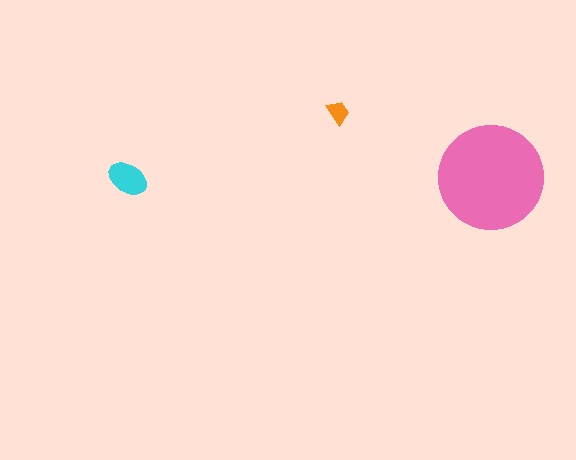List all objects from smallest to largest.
The orange trapezoid, the cyan ellipse, the pink circle.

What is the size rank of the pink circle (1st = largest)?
1st.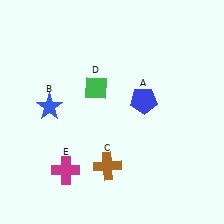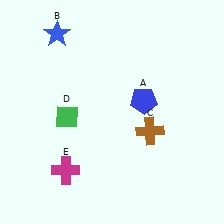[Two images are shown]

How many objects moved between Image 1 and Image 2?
3 objects moved between the two images.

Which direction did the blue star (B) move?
The blue star (B) moved up.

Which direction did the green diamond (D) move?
The green diamond (D) moved left.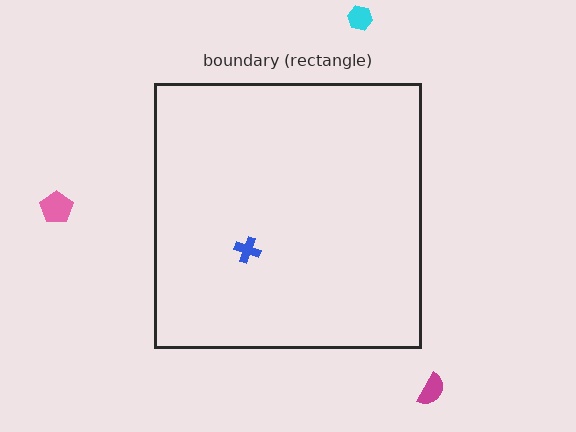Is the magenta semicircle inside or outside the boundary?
Outside.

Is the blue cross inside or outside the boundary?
Inside.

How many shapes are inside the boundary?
1 inside, 3 outside.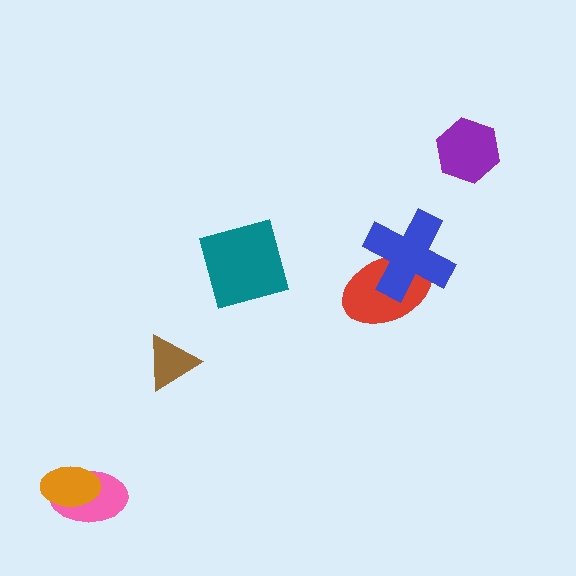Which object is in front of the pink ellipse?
The orange ellipse is in front of the pink ellipse.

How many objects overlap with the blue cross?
1 object overlaps with the blue cross.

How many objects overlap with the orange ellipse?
1 object overlaps with the orange ellipse.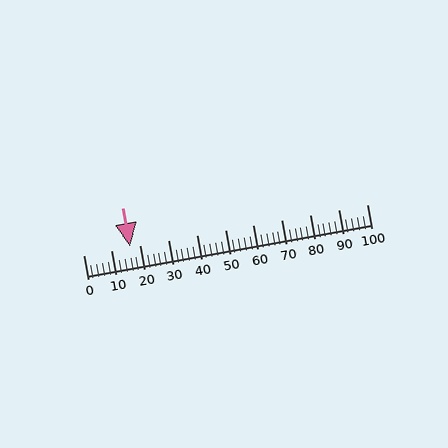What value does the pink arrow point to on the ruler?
The pink arrow points to approximately 16.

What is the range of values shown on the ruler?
The ruler shows values from 0 to 100.